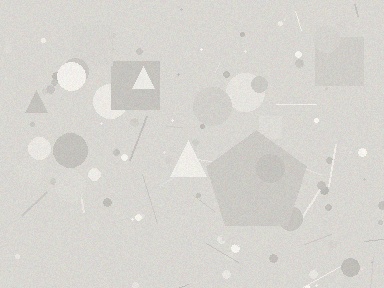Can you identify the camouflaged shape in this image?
The camouflaged shape is a pentagon.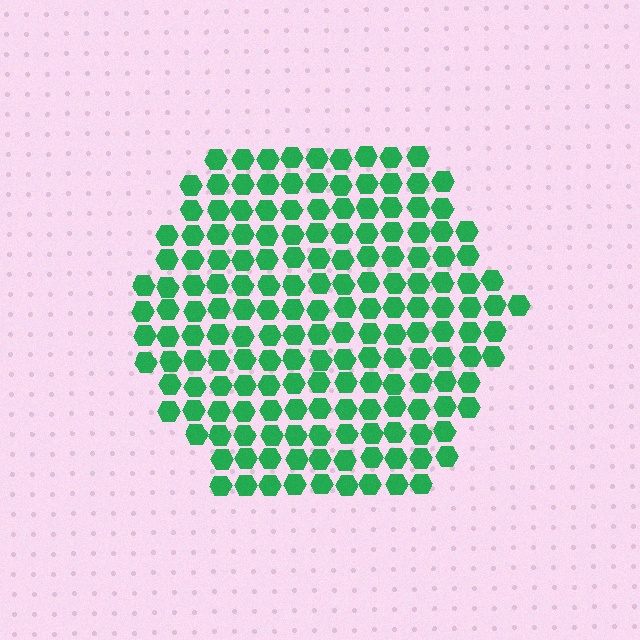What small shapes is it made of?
It is made of small hexagons.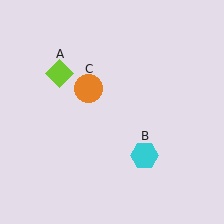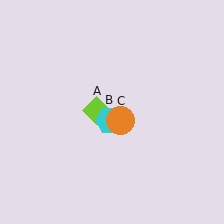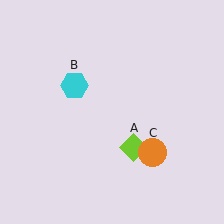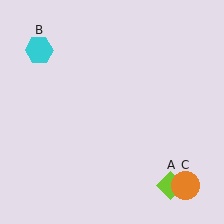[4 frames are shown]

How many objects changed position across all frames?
3 objects changed position: lime diamond (object A), cyan hexagon (object B), orange circle (object C).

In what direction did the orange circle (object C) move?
The orange circle (object C) moved down and to the right.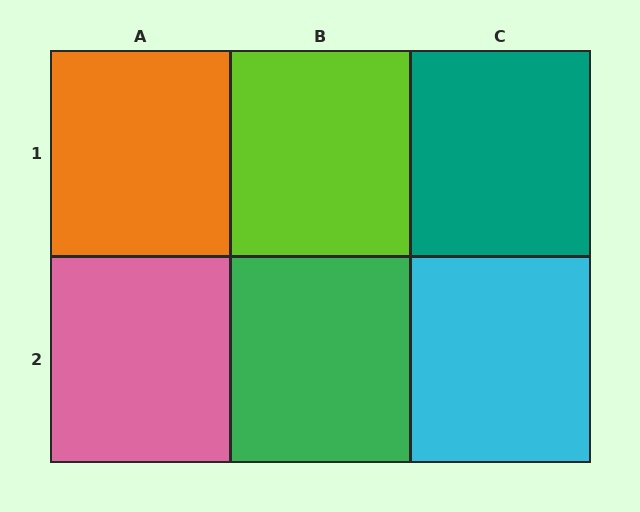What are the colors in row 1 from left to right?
Orange, lime, teal.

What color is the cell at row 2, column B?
Green.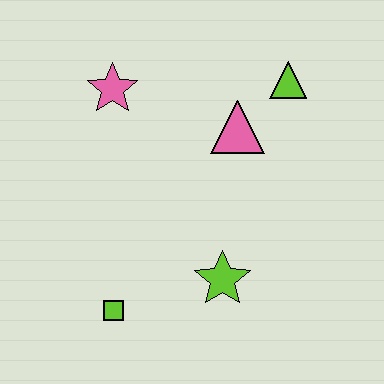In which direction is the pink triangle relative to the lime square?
The pink triangle is above the lime square.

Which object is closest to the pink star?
The pink triangle is closest to the pink star.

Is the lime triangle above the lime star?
Yes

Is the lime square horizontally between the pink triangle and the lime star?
No